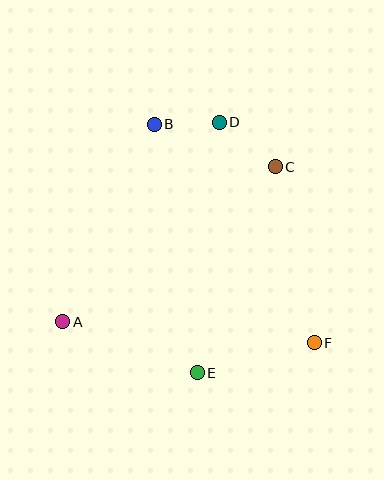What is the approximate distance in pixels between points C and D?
The distance between C and D is approximately 71 pixels.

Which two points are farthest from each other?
Points B and F are farthest from each other.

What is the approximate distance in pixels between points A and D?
The distance between A and D is approximately 253 pixels.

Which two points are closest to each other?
Points B and D are closest to each other.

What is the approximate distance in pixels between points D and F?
The distance between D and F is approximately 240 pixels.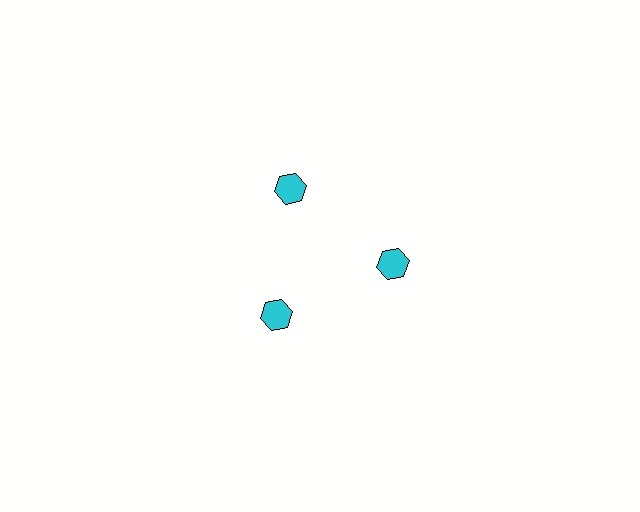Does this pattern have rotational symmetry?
Yes, this pattern has 3-fold rotational symmetry. It looks the same after rotating 120 degrees around the center.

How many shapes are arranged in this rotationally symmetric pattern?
There are 3 shapes, arranged in 3 groups of 1.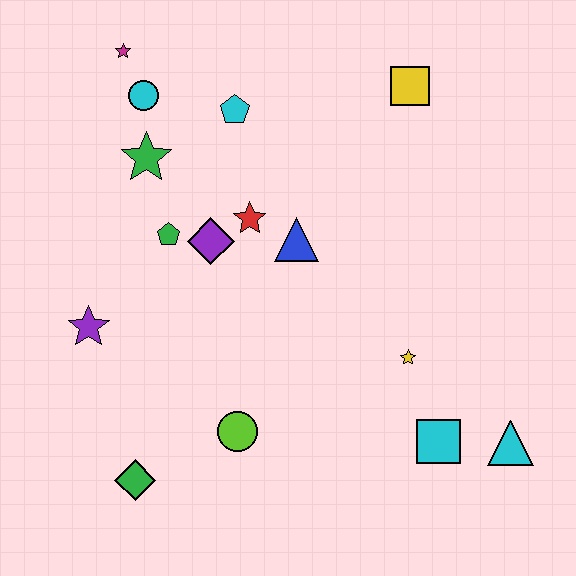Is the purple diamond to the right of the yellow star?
No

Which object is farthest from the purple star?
The cyan triangle is farthest from the purple star.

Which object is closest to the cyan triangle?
The cyan square is closest to the cyan triangle.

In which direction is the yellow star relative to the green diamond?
The yellow star is to the right of the green diamond.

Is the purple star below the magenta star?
Yes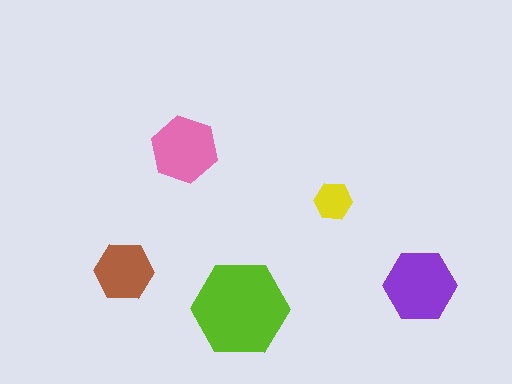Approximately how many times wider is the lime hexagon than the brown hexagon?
About 1.5 times wider.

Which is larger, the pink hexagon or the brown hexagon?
The pink one.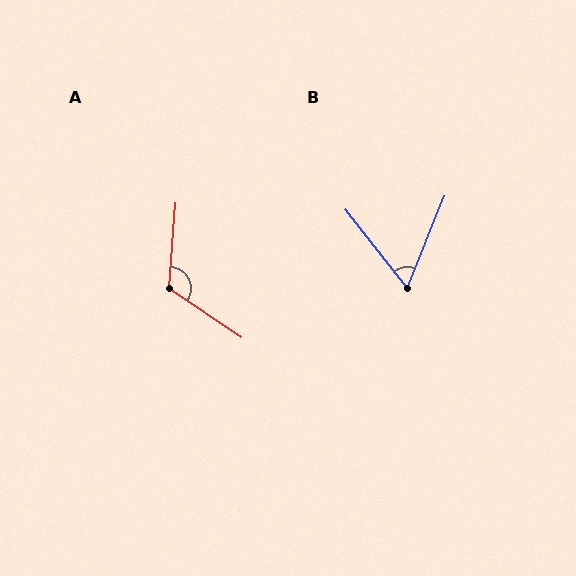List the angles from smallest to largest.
B (60°), A (120°).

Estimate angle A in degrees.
Approximately 120 degrees.